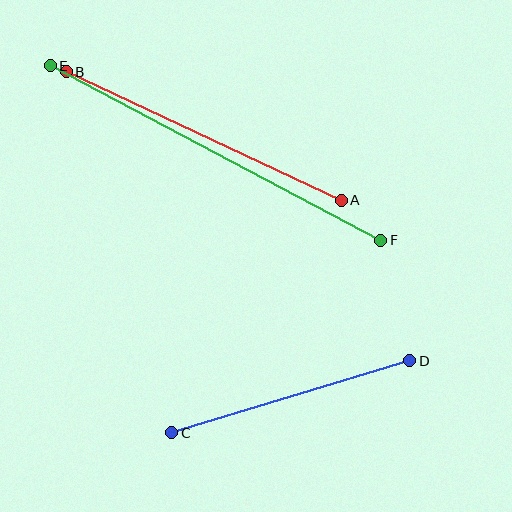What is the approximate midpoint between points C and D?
The midpoint is at approximately (291, 397) pixels.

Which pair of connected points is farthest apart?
Points E and F are farthest apart.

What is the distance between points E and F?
The distance is approximately 374 pixels.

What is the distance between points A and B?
The distance is approximately 303 pixels.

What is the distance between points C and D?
The distance is approximately 249 pixels.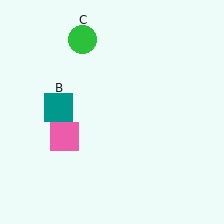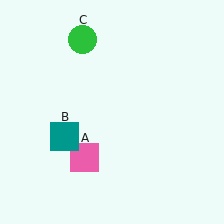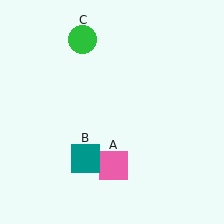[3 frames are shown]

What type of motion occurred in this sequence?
The pink square (object A), teal square (object B) rotated counterclockwise around the center of the scene.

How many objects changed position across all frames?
2 objects changed position: pink square (object A), teal square (object B).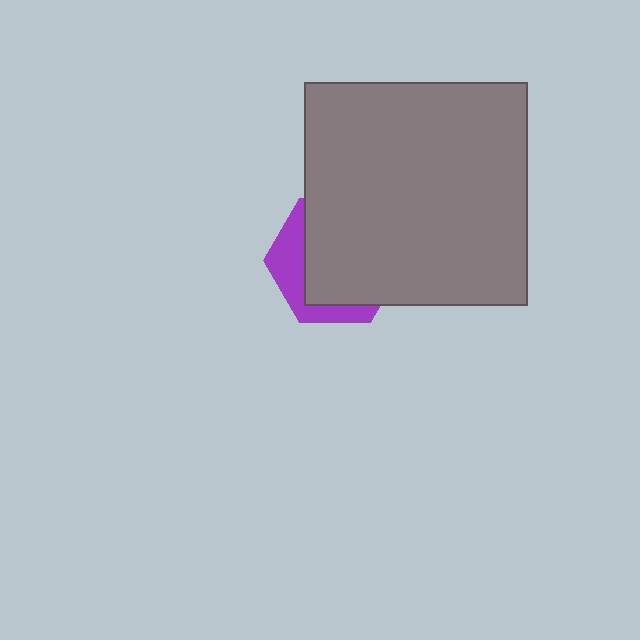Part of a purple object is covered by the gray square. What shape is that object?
It is a hexagon.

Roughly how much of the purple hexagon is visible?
A small part of it is visible (roughly 30%).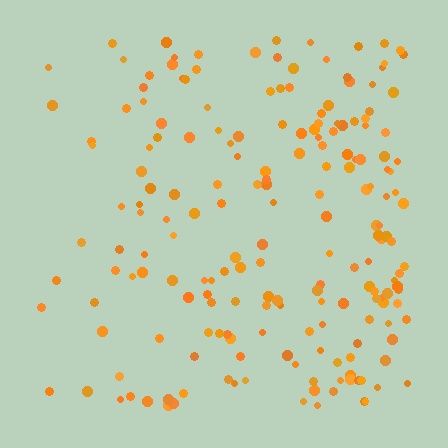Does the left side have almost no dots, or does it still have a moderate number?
Still a moderate number, just noticeably fewer than the right.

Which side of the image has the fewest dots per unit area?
The left.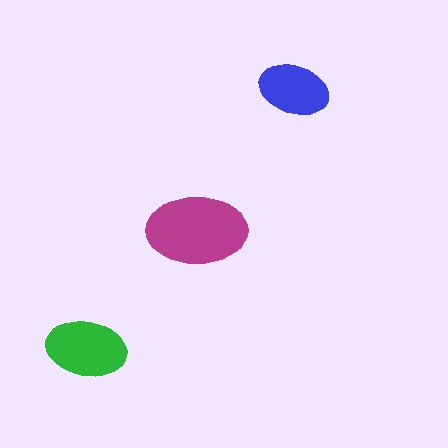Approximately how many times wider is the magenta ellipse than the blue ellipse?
About 1.5 times wider.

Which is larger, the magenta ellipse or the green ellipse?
The magenta one.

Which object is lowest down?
The green ellipse is bottommost.